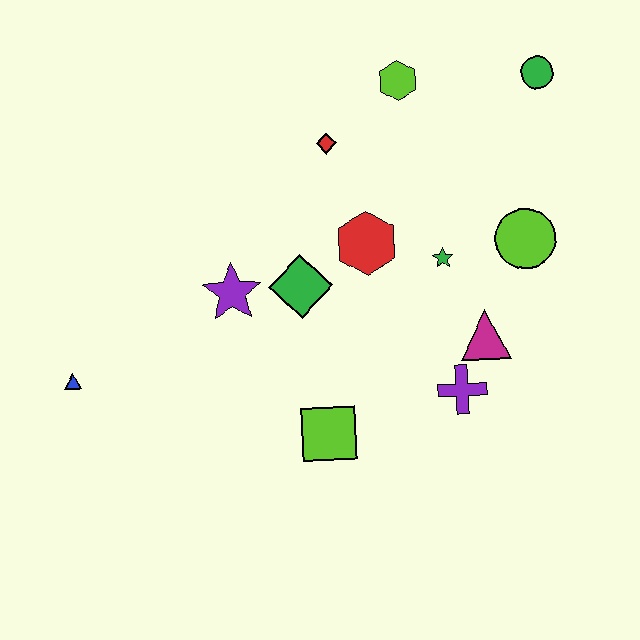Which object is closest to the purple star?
The green diamond is closest to the purple star.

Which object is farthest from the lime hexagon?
The blue triangle is farthest from the lime hexagon.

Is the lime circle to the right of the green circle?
No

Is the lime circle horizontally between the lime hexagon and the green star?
No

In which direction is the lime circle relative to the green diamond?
The lime circle is to the right of the green diamond.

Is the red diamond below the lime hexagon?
Yes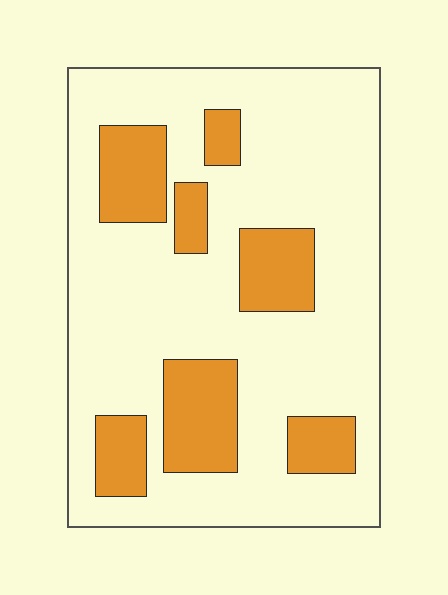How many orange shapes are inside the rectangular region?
7.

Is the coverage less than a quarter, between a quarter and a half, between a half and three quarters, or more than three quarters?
Less than a quarter.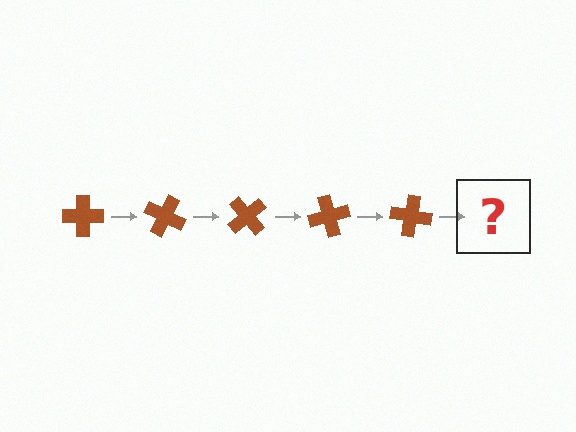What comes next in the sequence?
The next element should be a brown cross rotated 125 degrees.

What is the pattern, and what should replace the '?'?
The pattern is that the cross rotates 25 degrees each step. The '?' should be a brown cross rotated 125 degrees.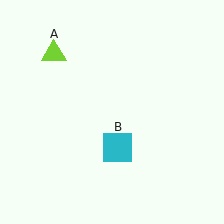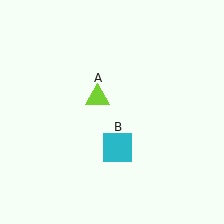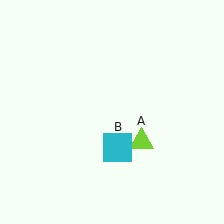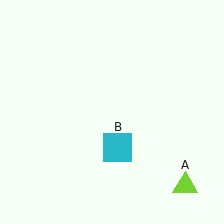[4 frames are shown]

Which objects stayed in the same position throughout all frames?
Cyan square (object B) remained stationary.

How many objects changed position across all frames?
1 object changed position: lime triangle (object A).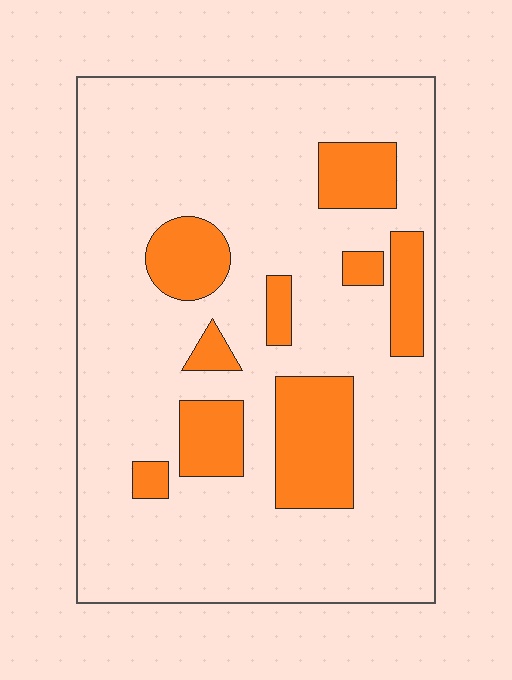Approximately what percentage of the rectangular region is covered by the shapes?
Approximately 20%.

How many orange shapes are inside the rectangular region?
9.